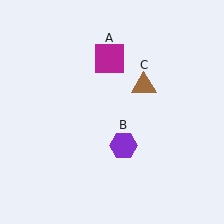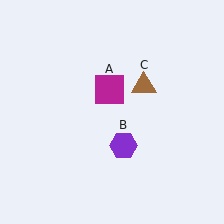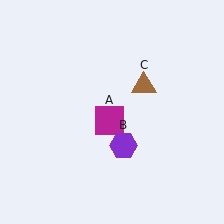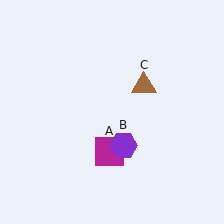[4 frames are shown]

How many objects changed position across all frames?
1 object changed position: magenta square (object A).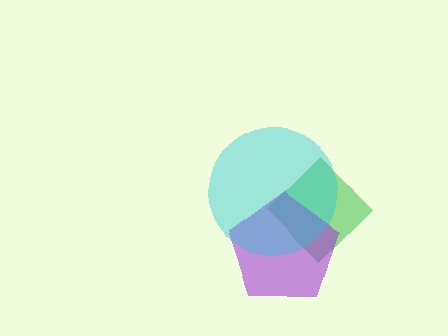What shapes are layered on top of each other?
The layered shapes are: a green diamond, a purple pentagon, a cyan circle.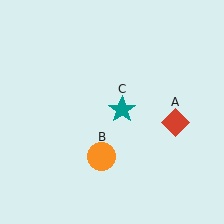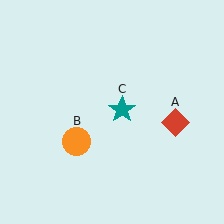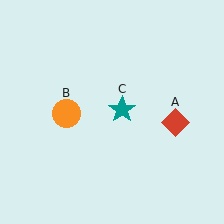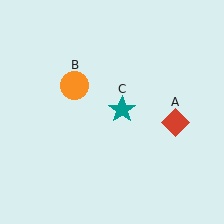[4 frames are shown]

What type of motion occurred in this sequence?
The orange circle (object B) rotated clockwise around the center of the scene.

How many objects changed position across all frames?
1 object changed position: orange circle (object B).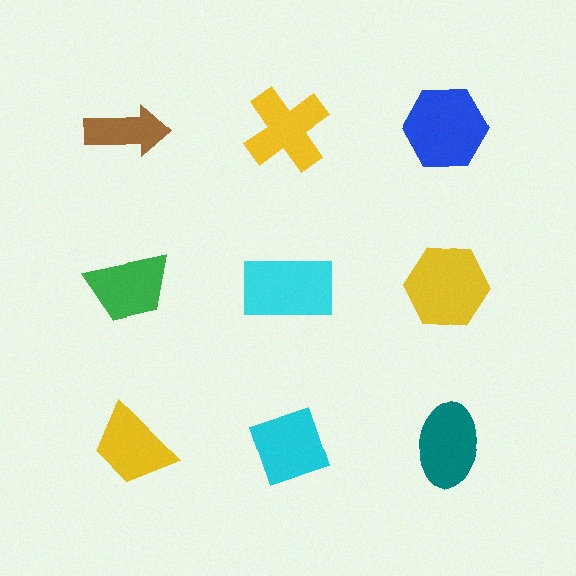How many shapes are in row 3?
3 shapes.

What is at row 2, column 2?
A cyan rectangle.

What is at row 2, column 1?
A green trapezoid.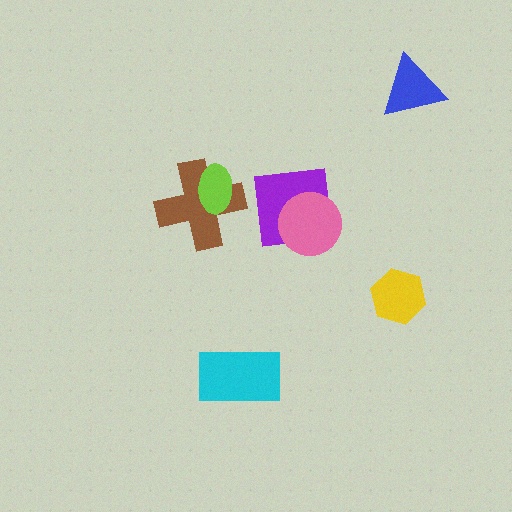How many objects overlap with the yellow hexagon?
0 objects overlap with the yellow hexagon.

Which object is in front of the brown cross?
The lime ellipse is in front of the brown cross.